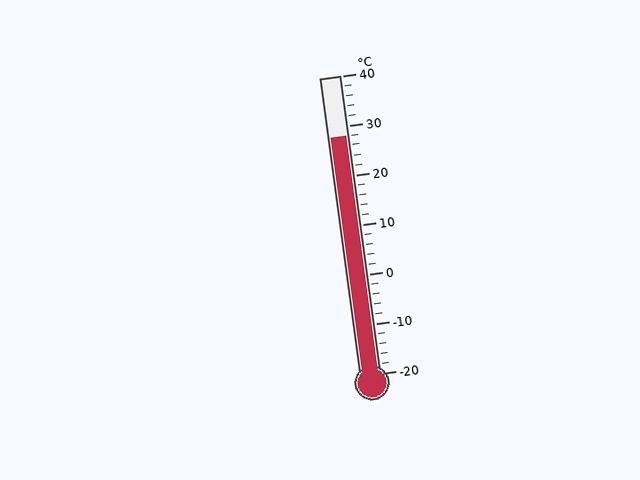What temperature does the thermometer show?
The thermometer shows approximately 28°C.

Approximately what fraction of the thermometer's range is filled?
The thermometer is filled to approximately 80% of its range.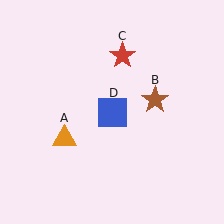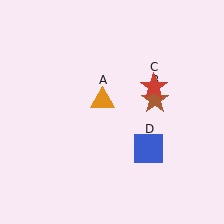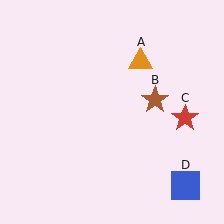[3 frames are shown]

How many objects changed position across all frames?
3 objects changed position: orange triangle (object A), red star (object C), blue square (object D).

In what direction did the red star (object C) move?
The red star (object C) moved down and to the right.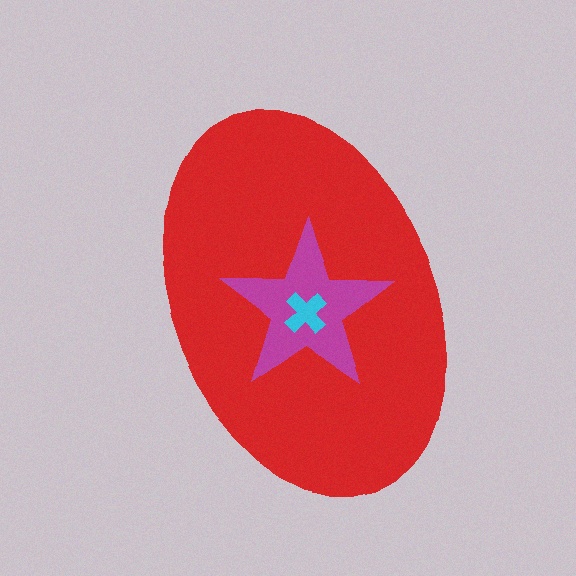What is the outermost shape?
The red ellipse.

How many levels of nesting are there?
3.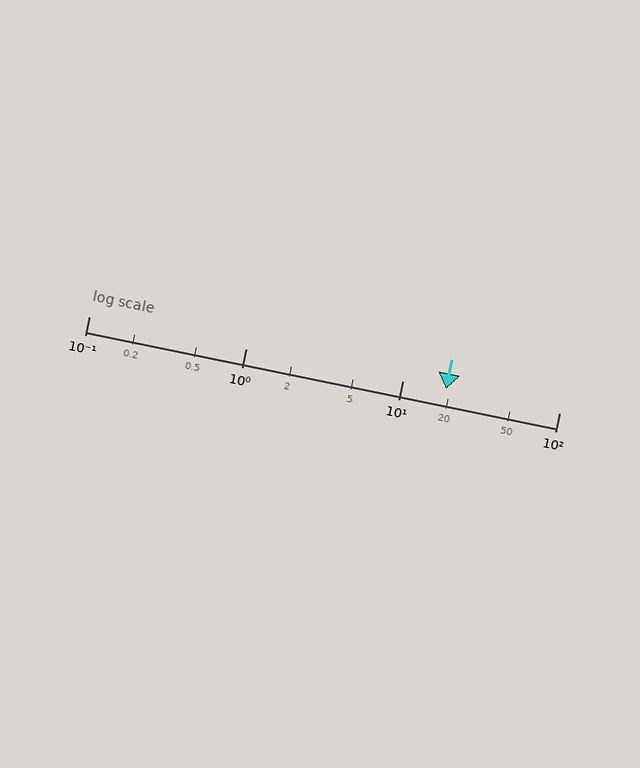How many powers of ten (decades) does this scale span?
The scale spans 3 decades, from 0.1 to 100.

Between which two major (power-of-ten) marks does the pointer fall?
The pointer is between 10 and 100.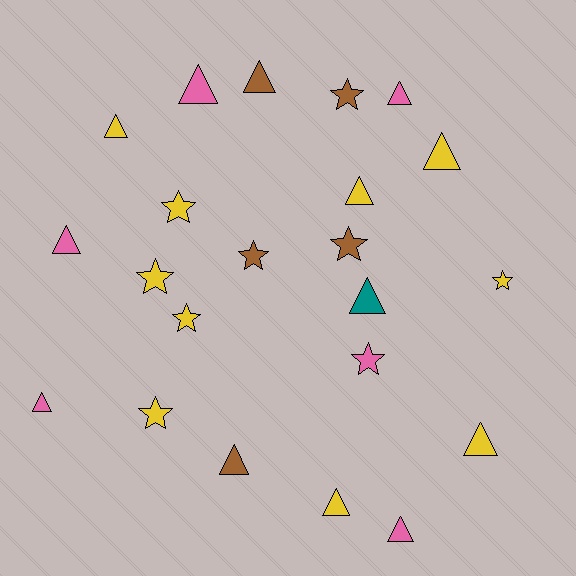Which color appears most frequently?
Yellow, with 10 objects.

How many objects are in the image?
There are 22 objects.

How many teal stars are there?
There are no teal stars.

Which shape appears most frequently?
Triangle, with 13 objects.